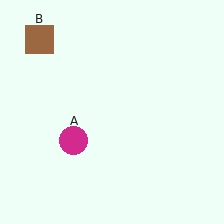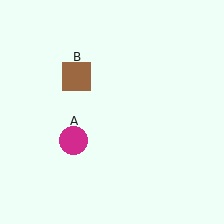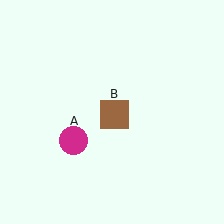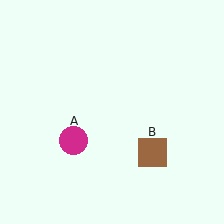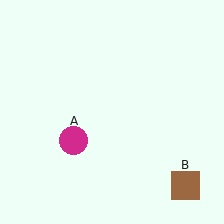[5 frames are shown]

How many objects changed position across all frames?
1 object changed position: brown square (object B).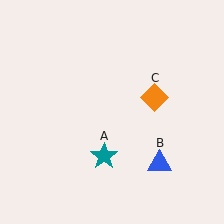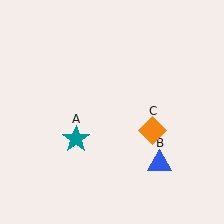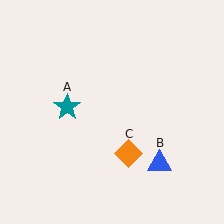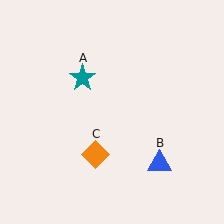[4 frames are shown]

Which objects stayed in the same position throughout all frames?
Blue triangle (object B) remained stationary.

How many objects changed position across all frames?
2 objects changed position: teal star (object A), orange diamond (object C).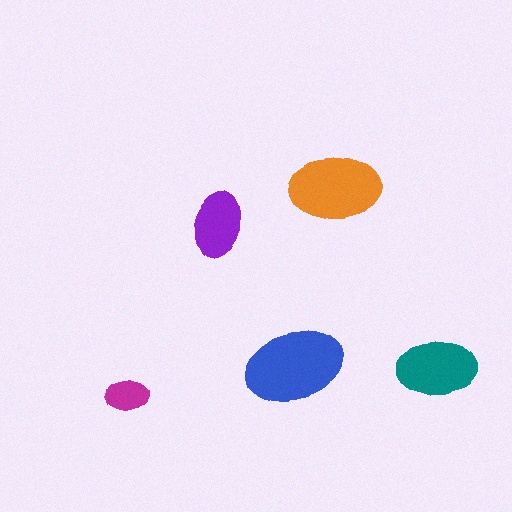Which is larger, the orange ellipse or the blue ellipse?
The blue one.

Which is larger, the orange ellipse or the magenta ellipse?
The orange one.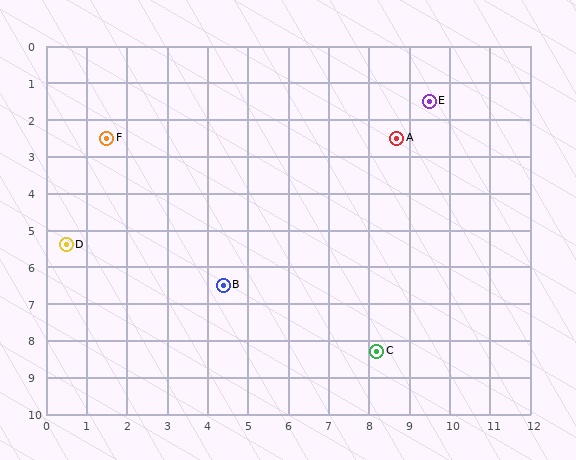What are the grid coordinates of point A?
Point A is at approximately (8.7, 2.5).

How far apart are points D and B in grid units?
Points D and B are about 4.1 grid units apart.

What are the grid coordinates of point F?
Point F is at approximately (1.5, 2.5).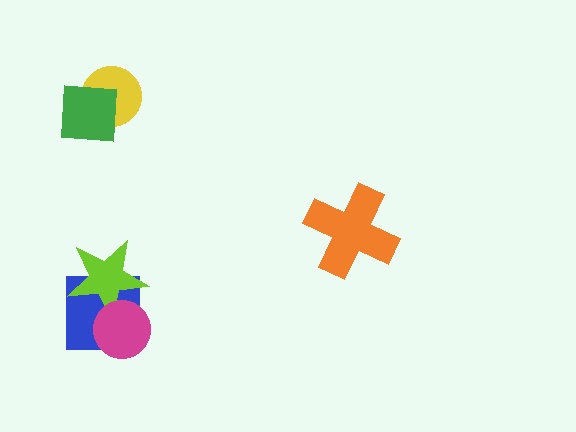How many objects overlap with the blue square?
2 objects overlap with the blue square.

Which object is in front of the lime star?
The magenta circle is in front of the lime star.